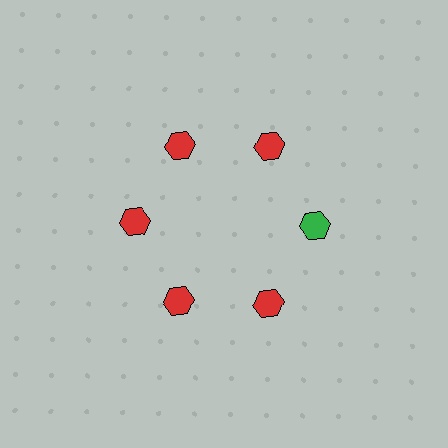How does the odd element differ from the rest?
It has a different color: green instead of red.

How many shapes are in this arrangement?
There are 6 shapes arranged in a ring pattern.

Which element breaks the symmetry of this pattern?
The green hexagon at roughly the 3 o'clock position breaks the symmetry. All other shapes are red hexagons.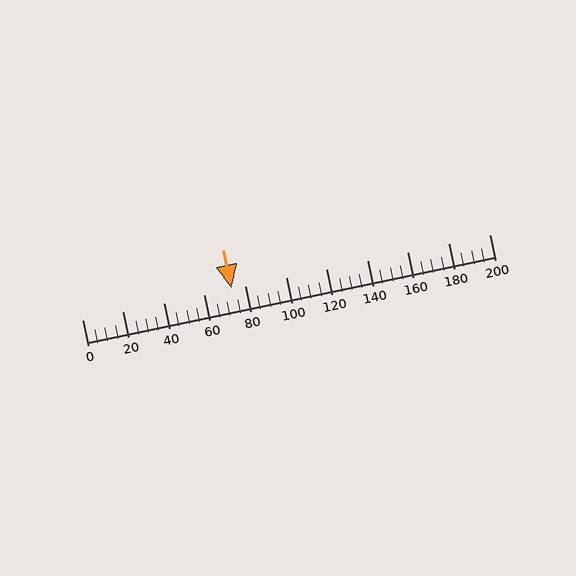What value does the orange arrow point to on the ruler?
The orange arrow points to approximately 73.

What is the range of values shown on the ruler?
The ruler shows values from 0 to 200.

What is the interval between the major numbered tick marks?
The major tick marks are spaced 20 units apart.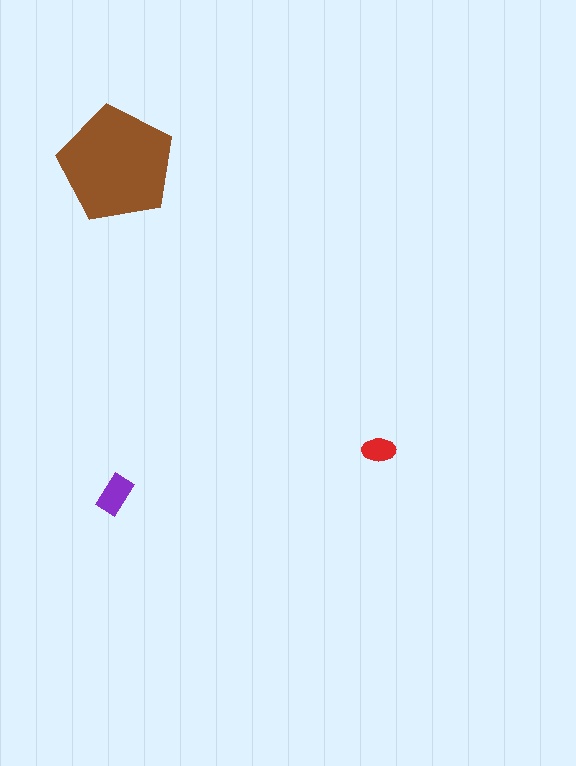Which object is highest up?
The brown pentagon is topmost.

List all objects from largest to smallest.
The brown pentagon, the purple rectangle, the red ellipse.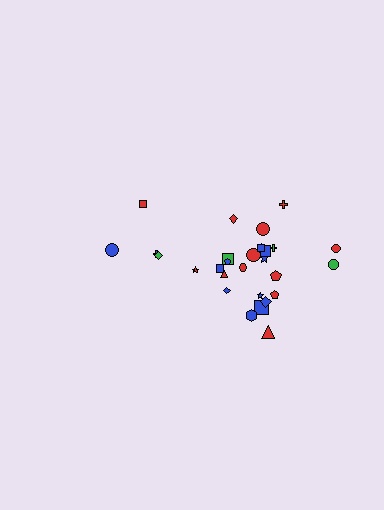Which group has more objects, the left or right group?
The right group.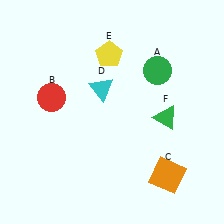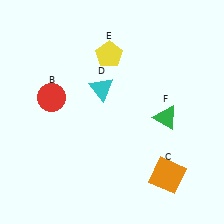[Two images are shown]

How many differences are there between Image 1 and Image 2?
There is 1 difference between the two images.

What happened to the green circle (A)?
The green circle (A) was removed in Image 2. It was in the top-right area of Image 1.